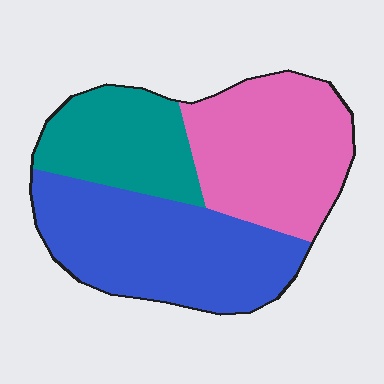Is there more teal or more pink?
Pink.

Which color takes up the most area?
Blue, at roughly 40%.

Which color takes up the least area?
Teal, at roughly 25%.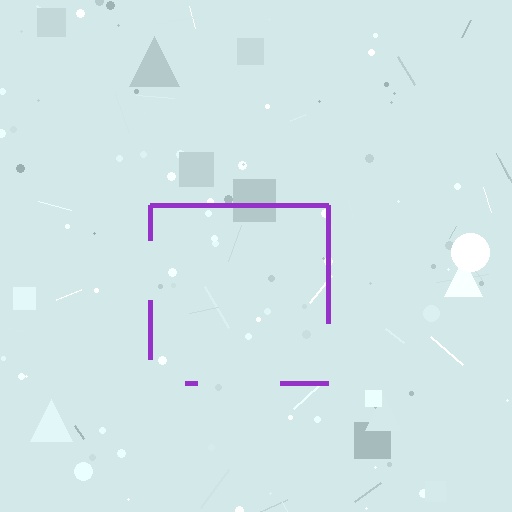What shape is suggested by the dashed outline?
The dashed outline suggests a square.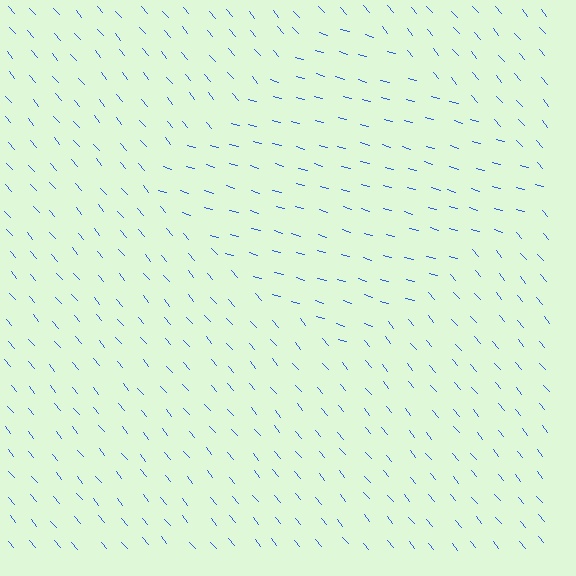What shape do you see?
I see a diamond.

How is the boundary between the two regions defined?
The boundary is defined purely by a change in line orientation (approximately 34 degrees difference). All lines are the same color and thickness.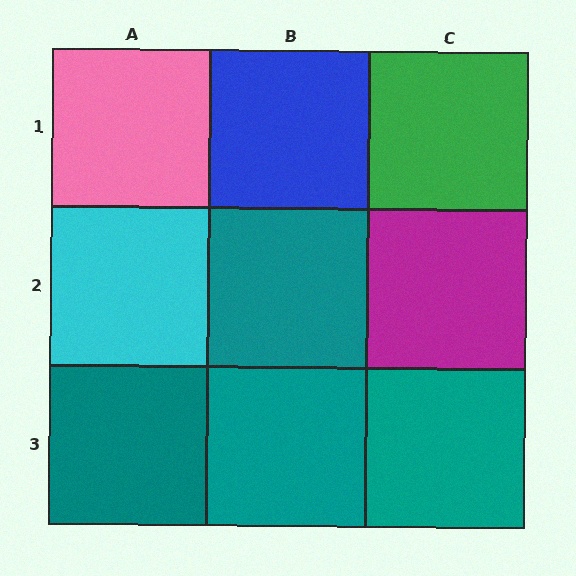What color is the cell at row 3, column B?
Teal.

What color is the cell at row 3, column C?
Teal.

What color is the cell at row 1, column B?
Blue.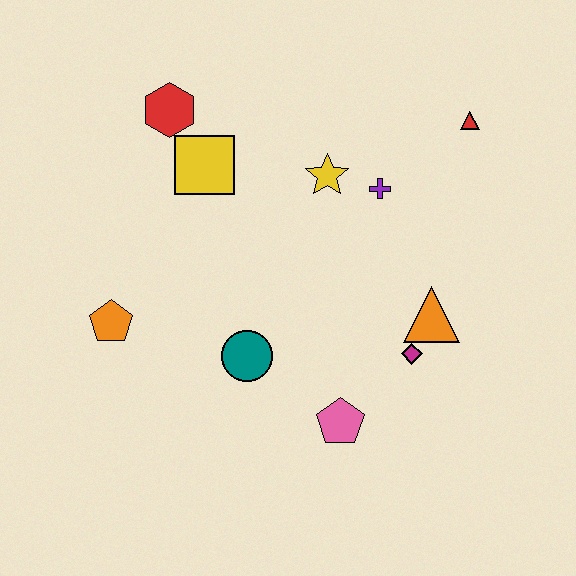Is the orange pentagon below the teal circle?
No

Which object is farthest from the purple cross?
The orange pentagon is farthest from the purple cross.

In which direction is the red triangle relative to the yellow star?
The red triangle is to the right of the yellow star.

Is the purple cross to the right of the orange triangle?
No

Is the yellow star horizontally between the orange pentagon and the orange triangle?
Yes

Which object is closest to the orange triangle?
The magenta diamond is closest to the orange triangle.